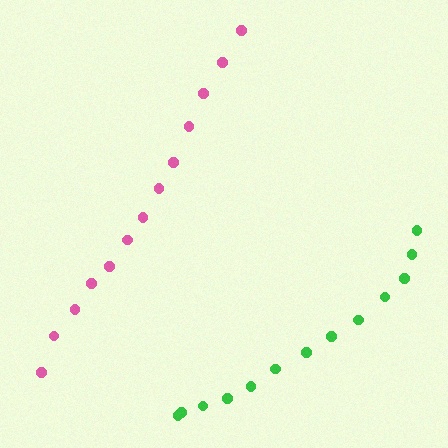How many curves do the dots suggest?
There are 2 distinct paths.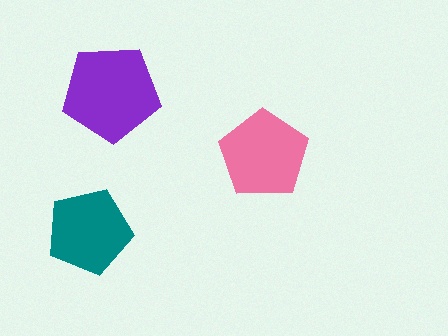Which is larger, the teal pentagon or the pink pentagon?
The pink one.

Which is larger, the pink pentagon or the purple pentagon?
The purple one.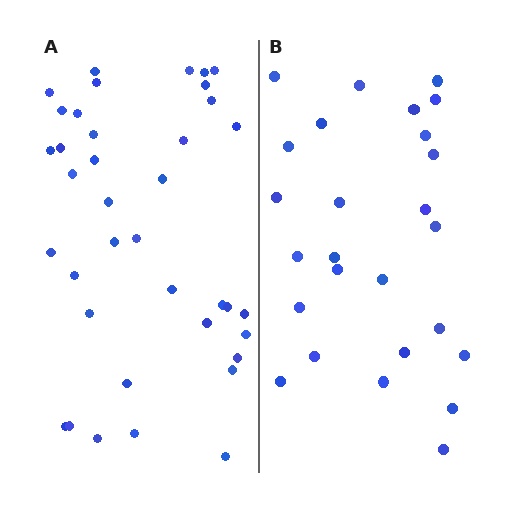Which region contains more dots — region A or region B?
Region A (the left region) has more dots.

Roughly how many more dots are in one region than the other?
Region A has roughly 12 or so more dots than region B.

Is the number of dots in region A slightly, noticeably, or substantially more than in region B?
Region A has substantially more. The ratio is roughly 1.5 to 1.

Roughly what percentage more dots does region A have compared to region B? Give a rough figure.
About 45% more.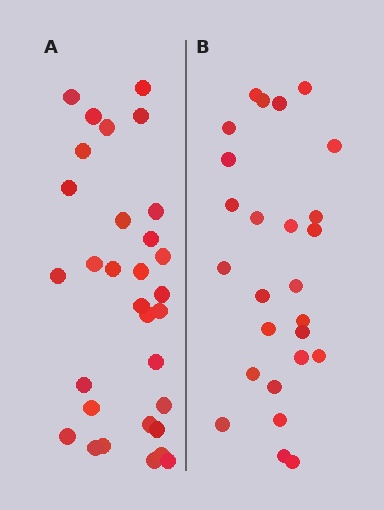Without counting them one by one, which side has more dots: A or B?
Region A (the left region) has more dots.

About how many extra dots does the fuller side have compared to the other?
Region A has about 5 more dots than region B.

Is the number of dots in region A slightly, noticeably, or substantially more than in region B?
Region A has only slightly more — the two regions are fairly close. The ratio is roughly 1.2 to 1.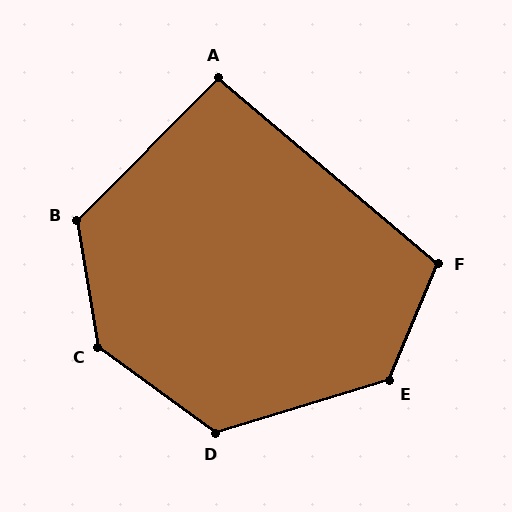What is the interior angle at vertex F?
Approximately 108 degrees (obtuse).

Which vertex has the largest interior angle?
C, at approximately 136 degrees.